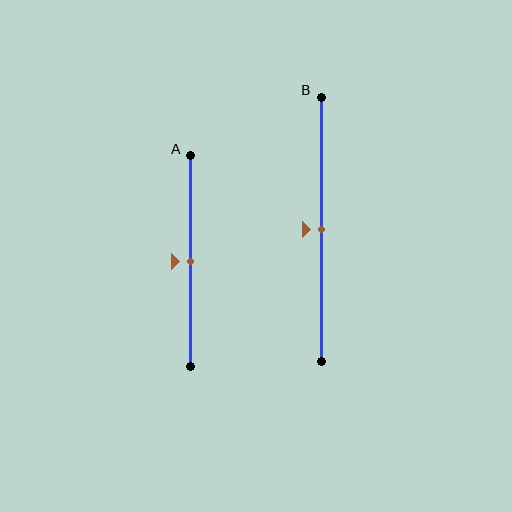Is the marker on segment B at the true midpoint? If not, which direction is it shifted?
Yes, the marker on segment B is at the true midpoint.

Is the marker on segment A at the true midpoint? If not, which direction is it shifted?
Yes, the marker on segment A is at the true midpoint.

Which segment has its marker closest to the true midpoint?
Segment A has its marker closest to the true midpoint.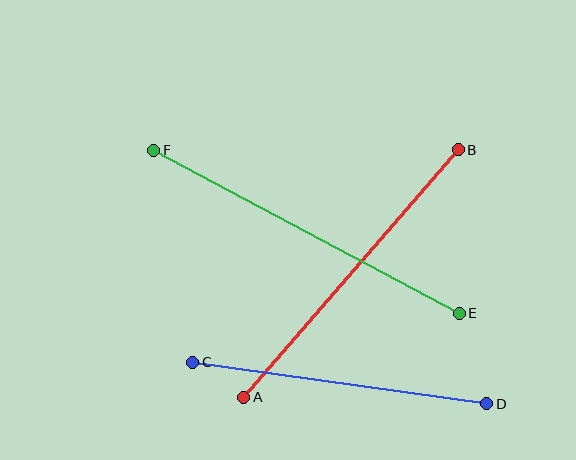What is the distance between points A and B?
The distance is approximately 328 pixels.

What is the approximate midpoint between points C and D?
The midpoint is at approximately (340, 383) pixels.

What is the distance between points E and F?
The distance is approximately 346 pixels.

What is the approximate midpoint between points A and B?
The midpoint is at approximately (351, 274) pixels.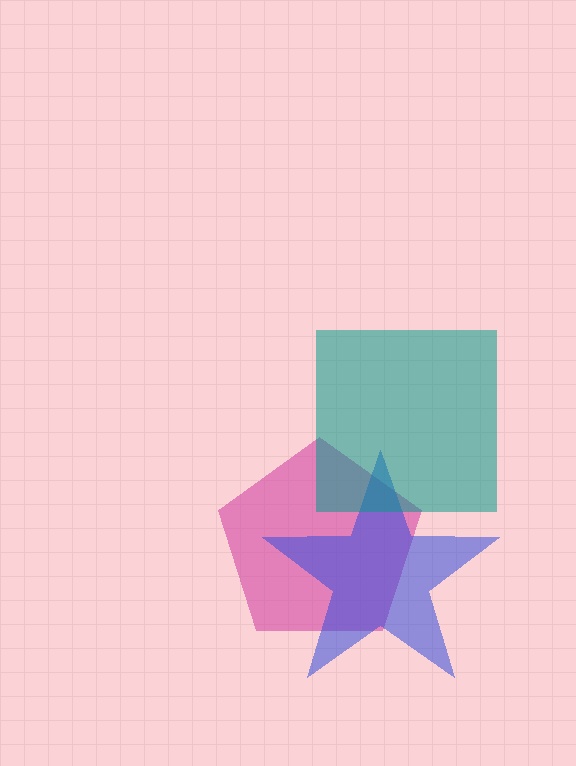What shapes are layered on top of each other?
The layered shapes are: a magenta pentagon, a blue star, a teal square.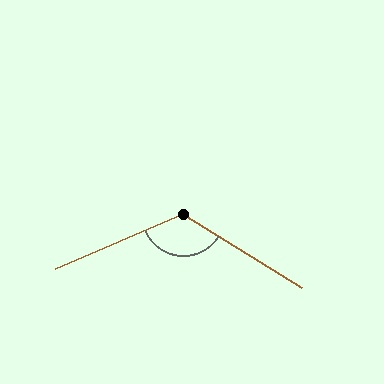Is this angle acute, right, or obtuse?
It is obtuse.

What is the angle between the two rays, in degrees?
Approximately 125 degrees.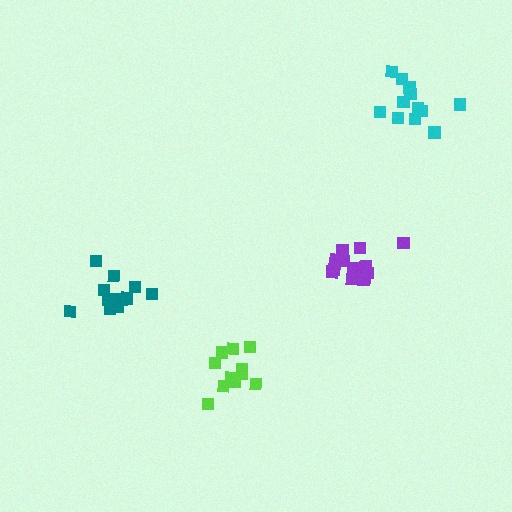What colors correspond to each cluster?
The clusters are colored: cyan, teal, purple, lime.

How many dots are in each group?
Group 1: 12 dots, Group 2: 12 dots, Group 3: 15 dots, Group 4: 11 dots (50 total).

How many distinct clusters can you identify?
There are 4 distinct clusters.